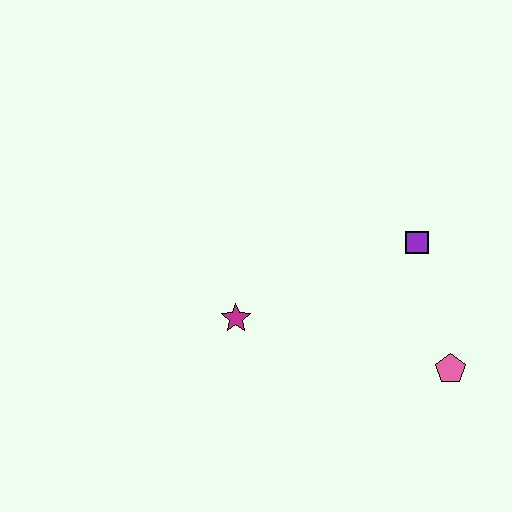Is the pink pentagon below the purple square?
Yes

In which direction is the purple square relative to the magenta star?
The purple square is to the right of the magenta star.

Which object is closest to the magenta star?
The purple square is closest to the magenta star.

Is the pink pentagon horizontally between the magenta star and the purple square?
No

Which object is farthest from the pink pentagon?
The magenta star is farthest from the pink pentagon.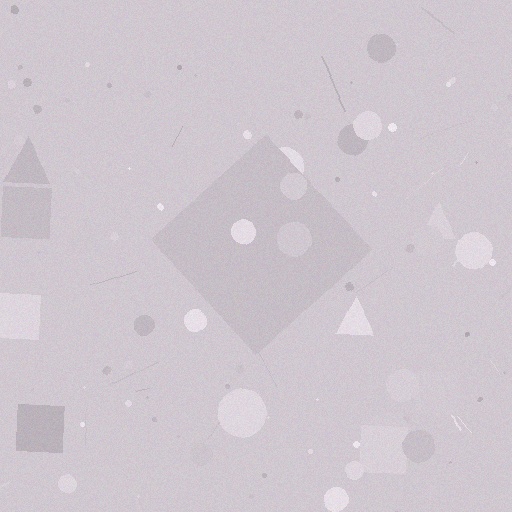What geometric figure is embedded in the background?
A diamond is embedded in the background.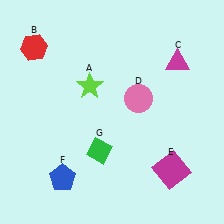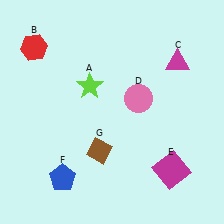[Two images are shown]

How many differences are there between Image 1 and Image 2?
There is 1 difference between the two images.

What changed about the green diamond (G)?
In Image 1, G is green. In Image 2, it changed to brown.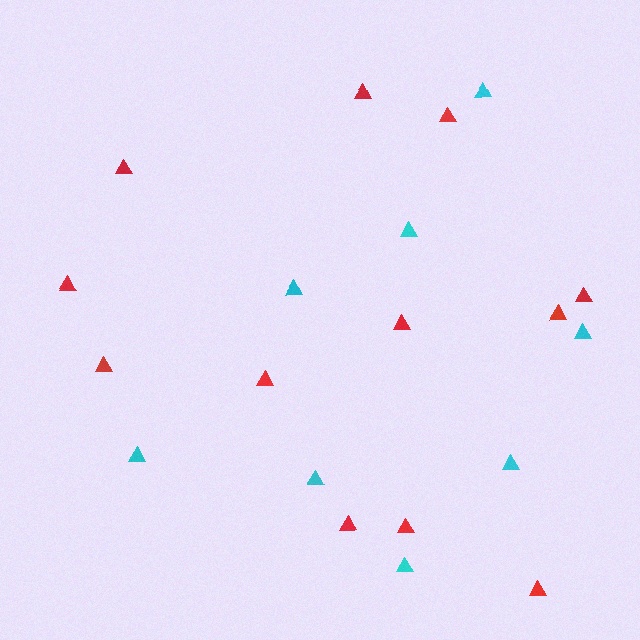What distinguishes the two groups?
There are 2 groups: one group of red triangles (12) and one group of cyan triangles (8).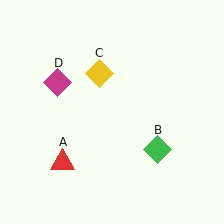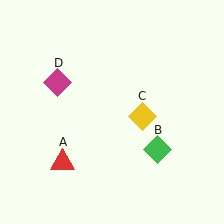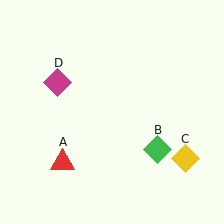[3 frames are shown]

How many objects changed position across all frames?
1 object changed position: yellow diamond (object C).